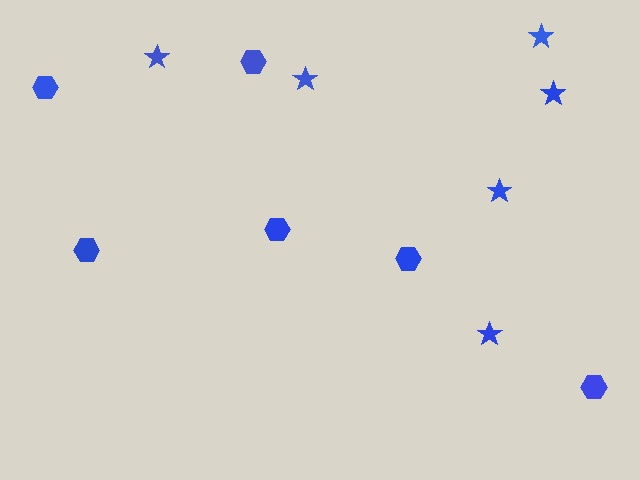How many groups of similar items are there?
There are 2 groups: one group of stars (6) and one group of hexagons (6).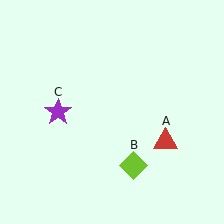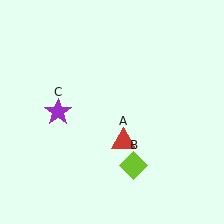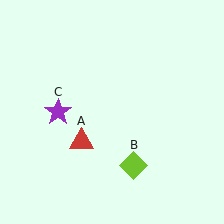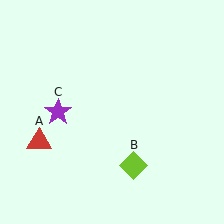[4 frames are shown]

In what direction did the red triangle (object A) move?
The red triangle (object A) moved left.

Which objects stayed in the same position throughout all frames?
Lime diamond (object B) and purple star (object C) remained stationary.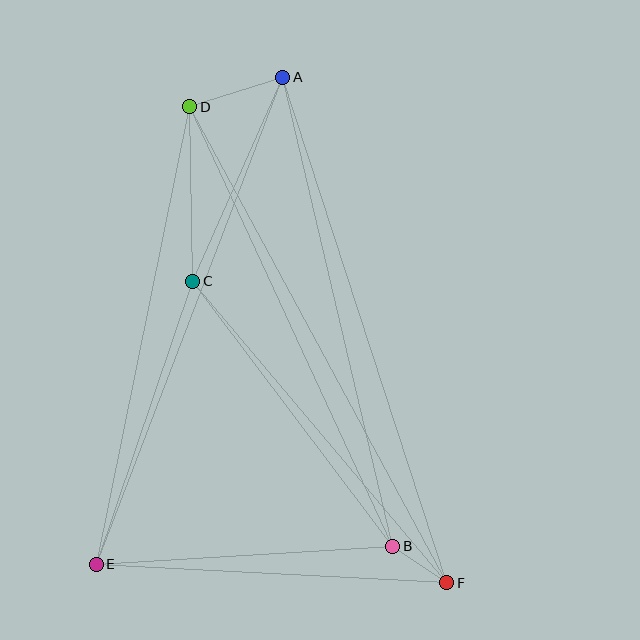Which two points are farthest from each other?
Points D and F are farthest from each other.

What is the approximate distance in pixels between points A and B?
The distance between A and B is approximately 482 pixels.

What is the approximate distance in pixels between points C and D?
The distance between C and D is approximately 175 pixels.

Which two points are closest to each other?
Points B and F are closest to each other.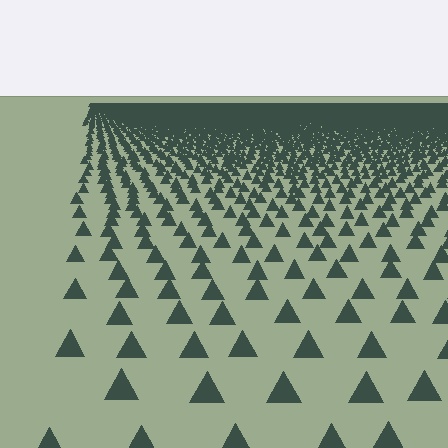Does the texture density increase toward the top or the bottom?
Density increases toward the top.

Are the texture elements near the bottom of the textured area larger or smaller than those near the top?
Larger. Near the bottom, elements are closer to the viewer and appear at a bigger on-screen size.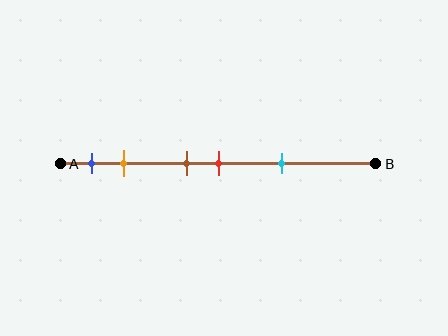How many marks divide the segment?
There are 5 marks dividing the segment.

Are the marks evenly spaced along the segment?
No, the marks are not evenly spaced.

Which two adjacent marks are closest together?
The brown and red marks are the closest adjacent pair.